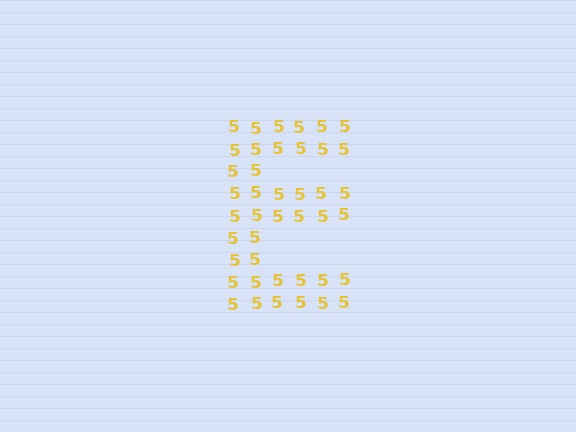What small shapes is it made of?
It is made of small digit 5's.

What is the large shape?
The large shape is the letter E.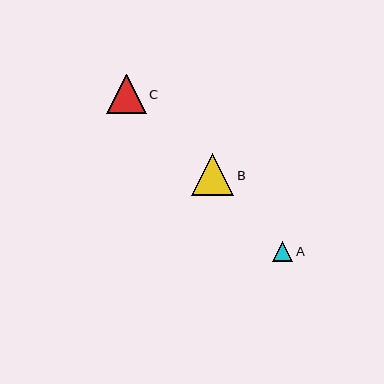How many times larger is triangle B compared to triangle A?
Triangle B is approximately 2.1 times the size of triangle A.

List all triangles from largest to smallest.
From largest to smallest: B, C, A.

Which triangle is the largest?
Triangle B is the largest with a size of approximately 42 pixels.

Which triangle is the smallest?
Triangle A is the smallest with a size of approximately 20 pixels.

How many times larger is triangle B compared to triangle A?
Triangle B is approximately 2.1 times the size of triangle A.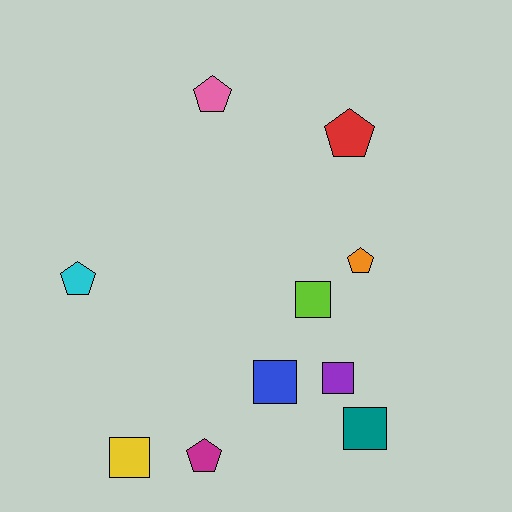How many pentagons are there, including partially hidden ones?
There are 5 pentagons.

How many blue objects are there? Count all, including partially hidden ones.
There is 1 blue object.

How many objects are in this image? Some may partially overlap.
There are 10 objects.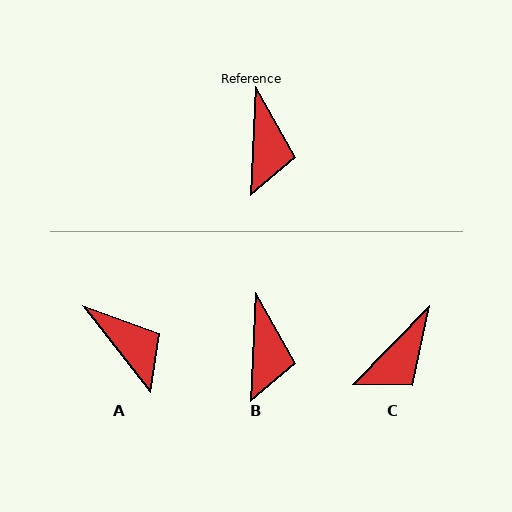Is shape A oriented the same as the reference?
No, it is off by about 41 degrees.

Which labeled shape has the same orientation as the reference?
B.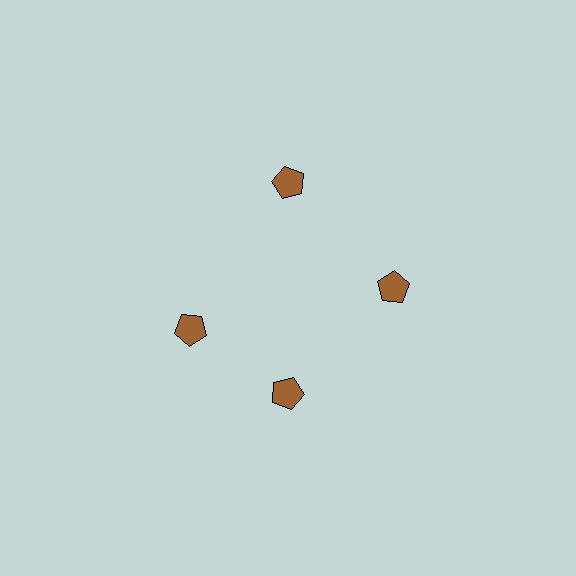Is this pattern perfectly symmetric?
No. The 4 brown pentagons are arranged in a ring, but one element near the 9 o'clock position is rotated out of alignment along the ring, breaking the 4-fold rotational symmetry.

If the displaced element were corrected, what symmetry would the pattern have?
It would have 4-fold rotational symmetry — the pattern would map onto itself every 90 degrees.